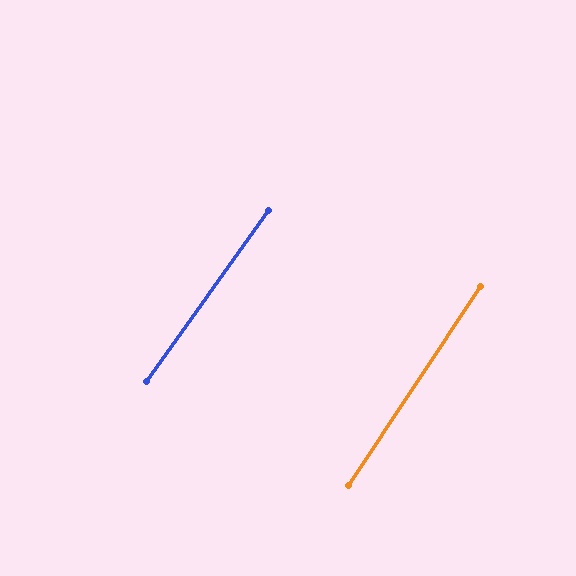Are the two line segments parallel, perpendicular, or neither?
Parallel — their directions differ by only 1.8°.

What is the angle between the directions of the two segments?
Approximately 2 degrees.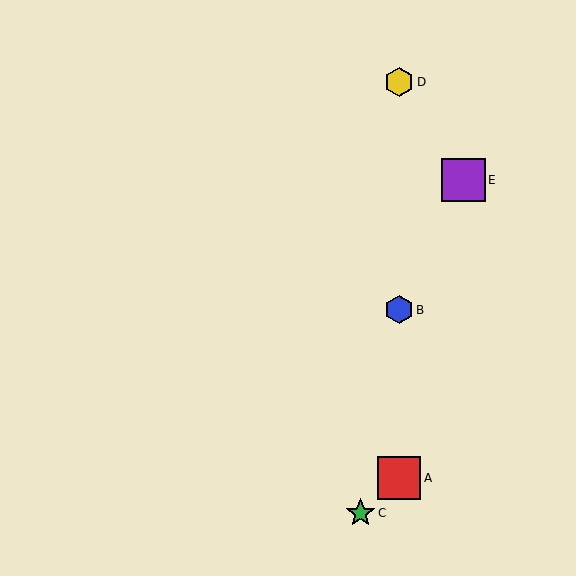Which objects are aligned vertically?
Objects A, B, D are aligned vertically.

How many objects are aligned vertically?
3 objects (A, B, D) are aligned vertically.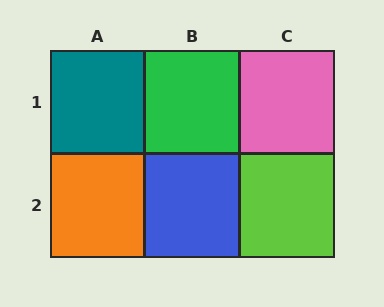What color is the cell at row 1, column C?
Pink.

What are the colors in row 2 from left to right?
Orange, blue, lime.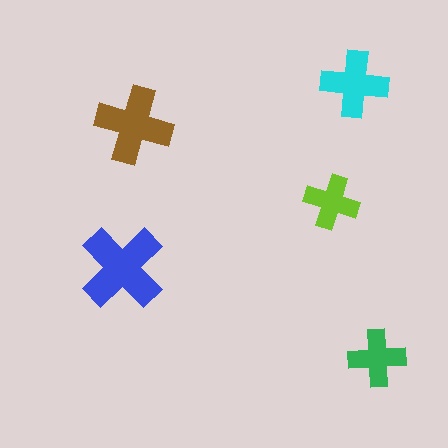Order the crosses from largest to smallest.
the blue one, the brown one, the cyan one, the green one, the lime one.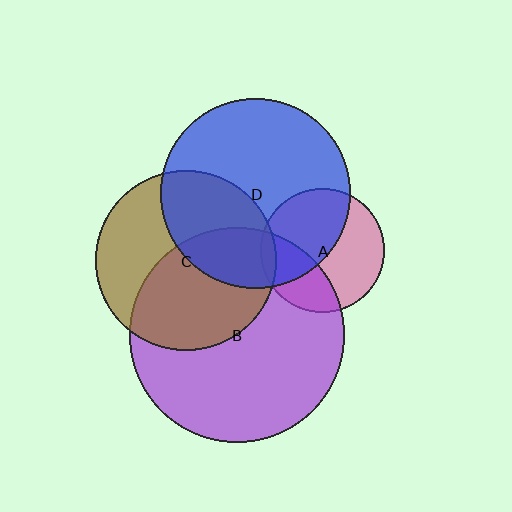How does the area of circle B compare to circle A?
Approximately 3.0 times.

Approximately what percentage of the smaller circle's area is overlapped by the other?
Approximately 50%.